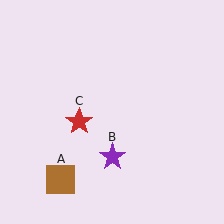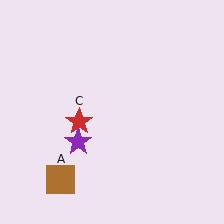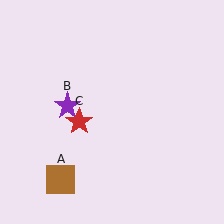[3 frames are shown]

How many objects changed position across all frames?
1 object changed position: purple star (object B).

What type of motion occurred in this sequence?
The purple star (object B) rotated clockwise around the center of the scene.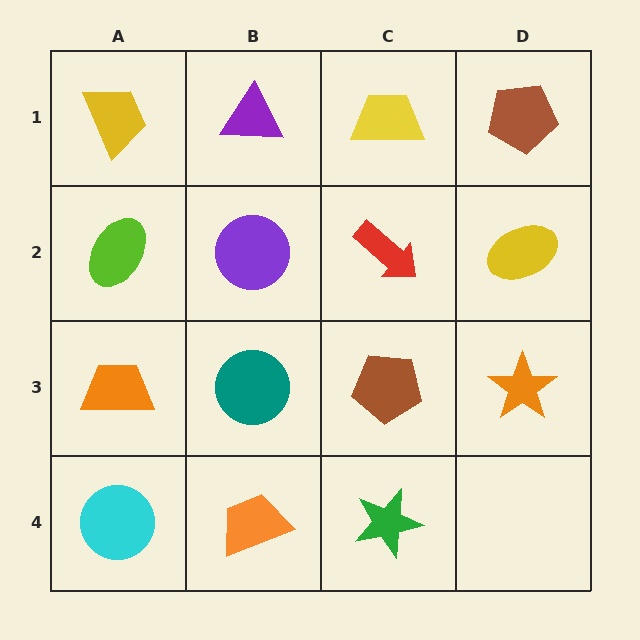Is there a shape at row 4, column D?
No, that cell is empty.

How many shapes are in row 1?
4 shapes.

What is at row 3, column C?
A brown pentagon.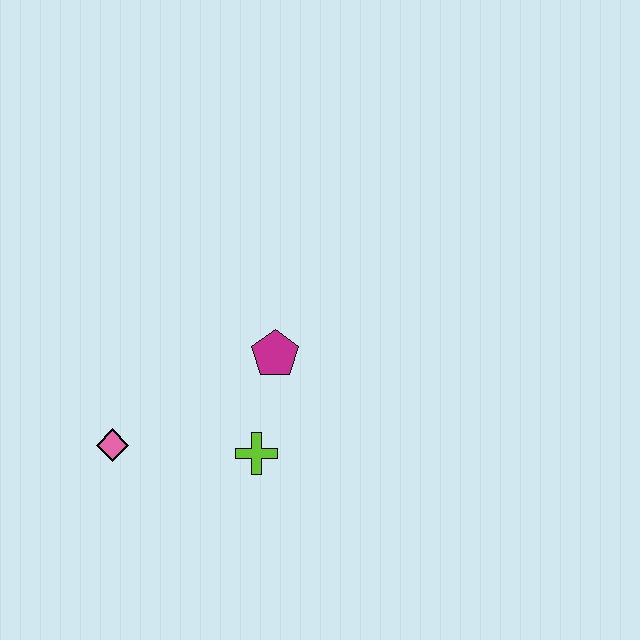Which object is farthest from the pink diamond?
The magenta pentagon is farthest from the pink diamond.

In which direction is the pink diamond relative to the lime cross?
The pink diamond is to the left of the lime cross.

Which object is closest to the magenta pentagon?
The lime cross is closest to the magenta pentagon.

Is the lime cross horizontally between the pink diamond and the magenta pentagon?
Yes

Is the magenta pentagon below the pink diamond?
No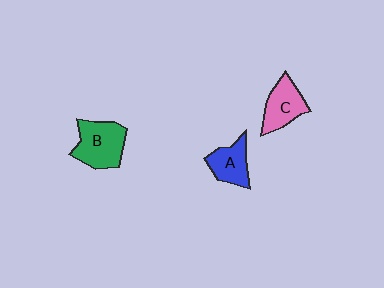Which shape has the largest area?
Shape B (green).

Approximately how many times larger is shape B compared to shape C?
Approximately 1.2 times.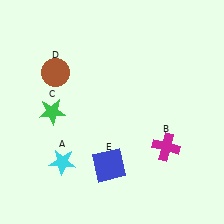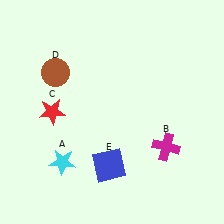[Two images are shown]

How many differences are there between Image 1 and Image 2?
There is 1 difference between the two images.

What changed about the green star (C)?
In Image 1, C is green. In Image 2, it changed to red.